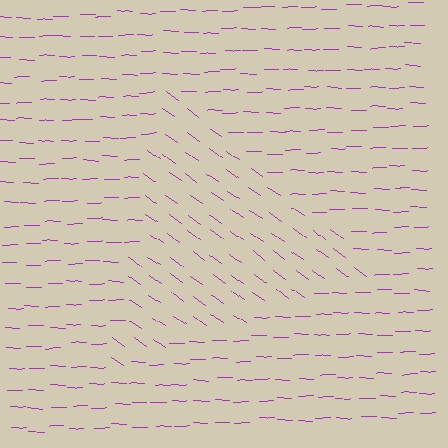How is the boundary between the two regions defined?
The boundary is defined purely by a change in line orientation (approximately 34 degrees difference). All lines are the same color and thickness.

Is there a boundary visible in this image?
Yes, there is a texture boundary formed by a change in line orientation.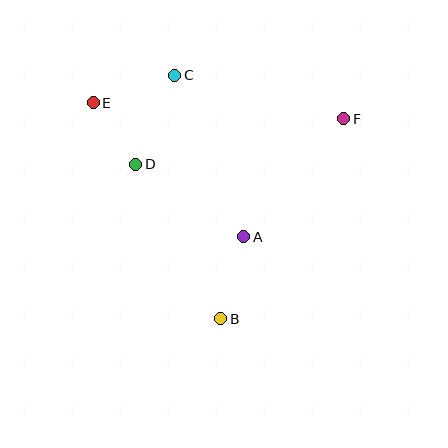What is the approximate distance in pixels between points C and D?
The distance between C and D is approximately 97 pixels.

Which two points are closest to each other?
Points D and E are closest to each other.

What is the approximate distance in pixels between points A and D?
The distance between A and D is approximately 130 pixels.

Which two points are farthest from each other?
Points E and F are farthest from each other.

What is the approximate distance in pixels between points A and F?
The distance between A and F is approximately 155 pixels.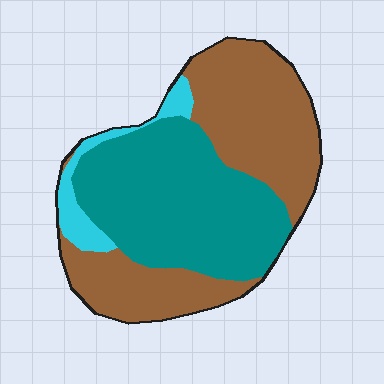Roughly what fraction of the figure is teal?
Teal takes up between a third and a half of the figure.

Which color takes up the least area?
Cyan, at roughly 10%.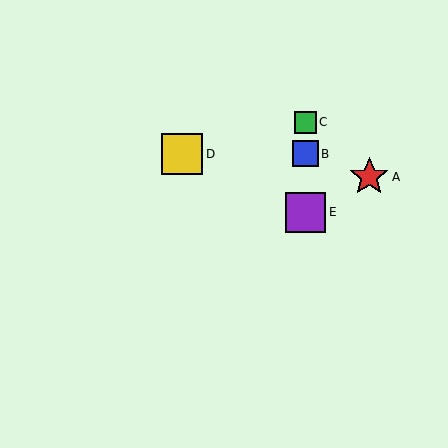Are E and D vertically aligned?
No, E is at x≈305 and D is at x≈182.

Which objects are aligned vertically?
Objects B, C, E are aligned vertically.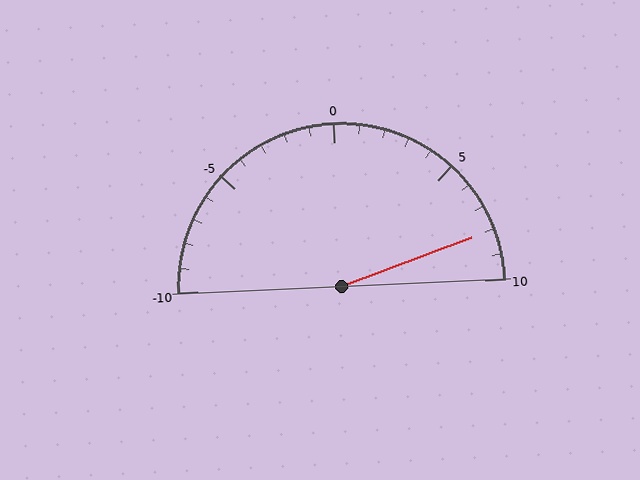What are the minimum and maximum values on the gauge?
The gauge ranges from -10 to 10.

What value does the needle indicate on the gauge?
The needle indicates approximately 8.